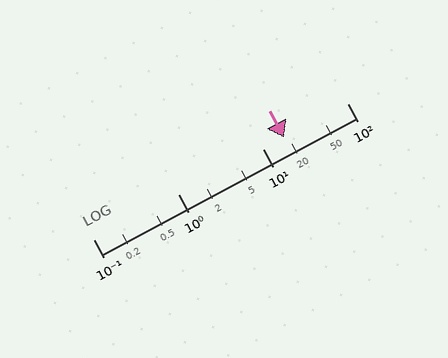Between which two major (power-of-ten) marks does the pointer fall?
The pointer is between 10 and 100.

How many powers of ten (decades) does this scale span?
The scale spans 3 decades, from 0.1 to 100.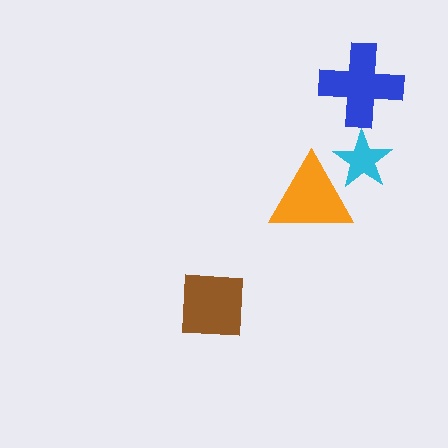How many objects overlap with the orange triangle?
1 object overlaps with the orange triangle.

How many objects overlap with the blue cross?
0 objects overlap with the blue cross.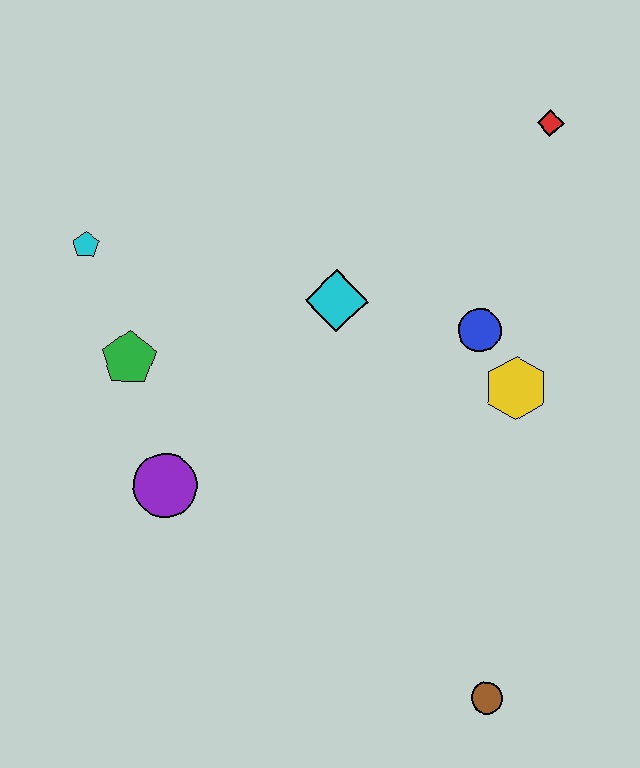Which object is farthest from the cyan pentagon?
The brown circle is farthest from the cyan pentagon.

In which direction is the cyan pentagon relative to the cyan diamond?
The cyan pentagon is to the left of the cyan diamond.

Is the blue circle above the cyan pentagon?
No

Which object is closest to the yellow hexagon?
The blue circle is closest to the yellow hexagon.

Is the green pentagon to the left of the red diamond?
Yes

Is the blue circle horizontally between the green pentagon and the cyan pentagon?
No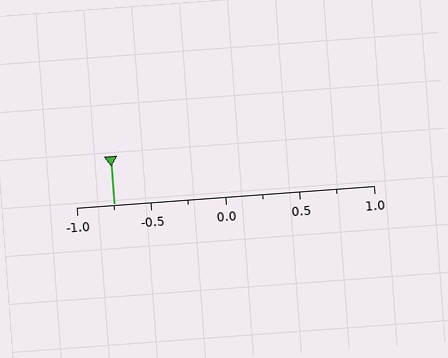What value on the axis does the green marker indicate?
The marker indicates approximately -0.75.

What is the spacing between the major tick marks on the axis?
The major ticks are spaced 0.5 apart.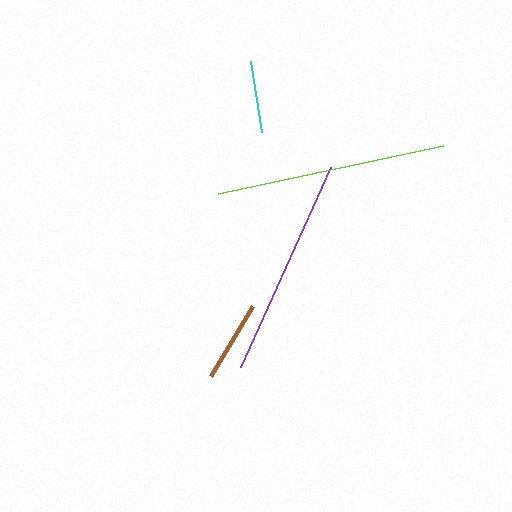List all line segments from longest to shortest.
From longest to shortest: lime, purple, brown, cyan.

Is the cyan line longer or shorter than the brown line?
The brown line is longer than the cyan line.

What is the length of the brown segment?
The brown segment is approximately 82 pixels long.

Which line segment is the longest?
The lime line is the longest at approximately 230 pixels.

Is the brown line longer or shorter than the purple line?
The purple line is longer than the brown line.